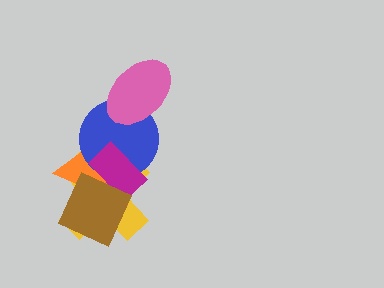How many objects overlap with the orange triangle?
4 objects overlap with the orange triangle.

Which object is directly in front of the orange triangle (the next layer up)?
The blue circle is directly in front of the orange triangle.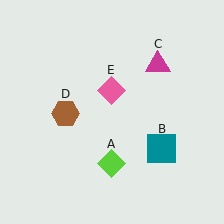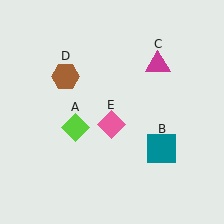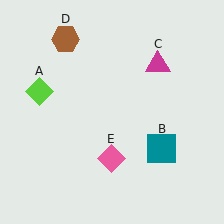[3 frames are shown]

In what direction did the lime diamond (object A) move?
The lime diamond (object A) moved up and to the left.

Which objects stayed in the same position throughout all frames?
Teal square (object B) and magenta triangle (object C) remained stationary.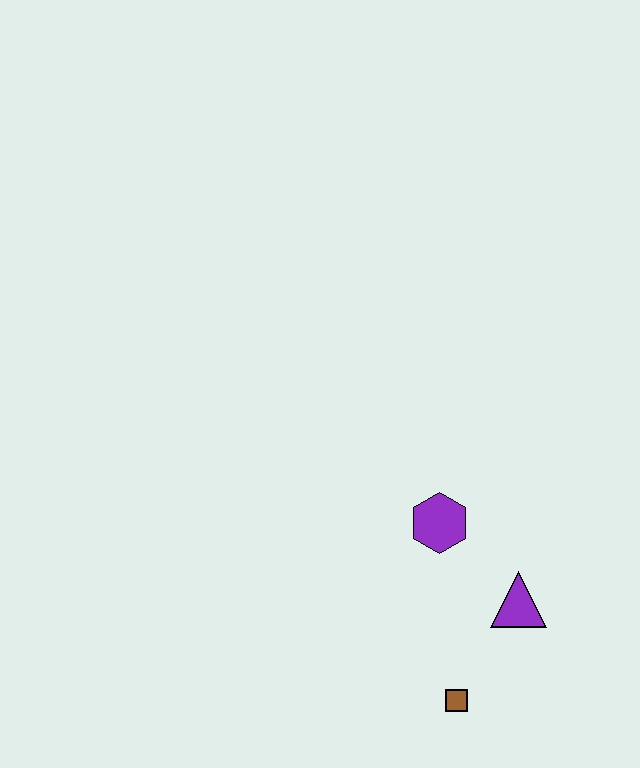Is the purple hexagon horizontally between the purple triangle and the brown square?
No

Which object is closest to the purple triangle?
The purple hexagon is closest to the purple triangle.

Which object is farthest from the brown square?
The purple hexagon is farthest from the brown square.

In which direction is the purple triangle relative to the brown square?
The purple triangle is above the brown square.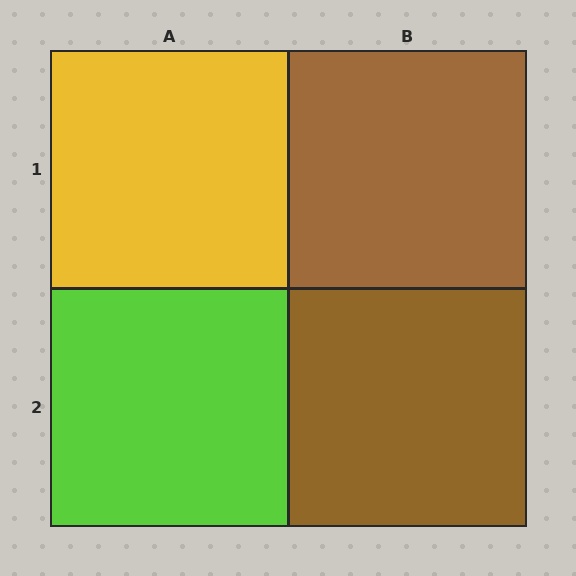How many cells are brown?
2 cells are brown.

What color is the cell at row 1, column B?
Brown.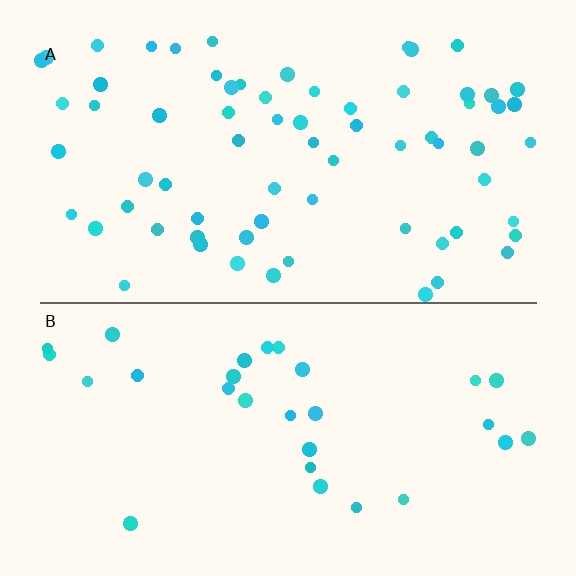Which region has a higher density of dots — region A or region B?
A (the top).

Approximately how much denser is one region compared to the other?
Approximately 2.3× — region A over region B.